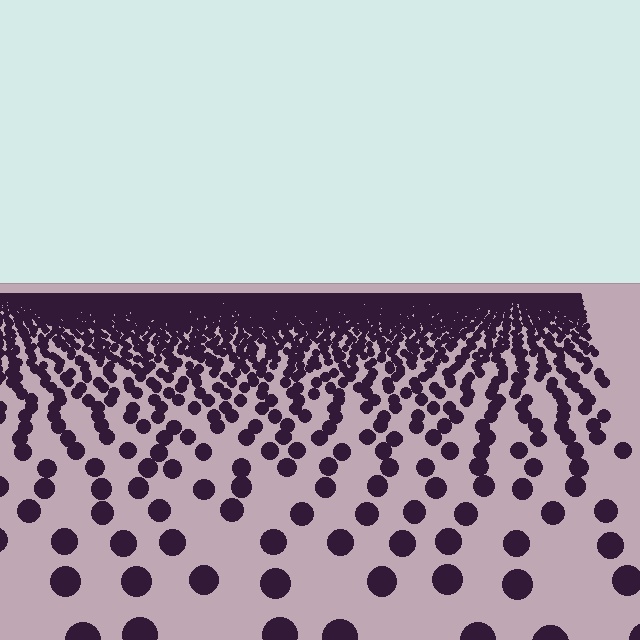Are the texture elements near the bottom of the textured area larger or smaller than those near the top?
Larger. Near the bottom, elements are closer to the viewer and appear at a bigger on-screen size.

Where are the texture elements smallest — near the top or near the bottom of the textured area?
Near the top.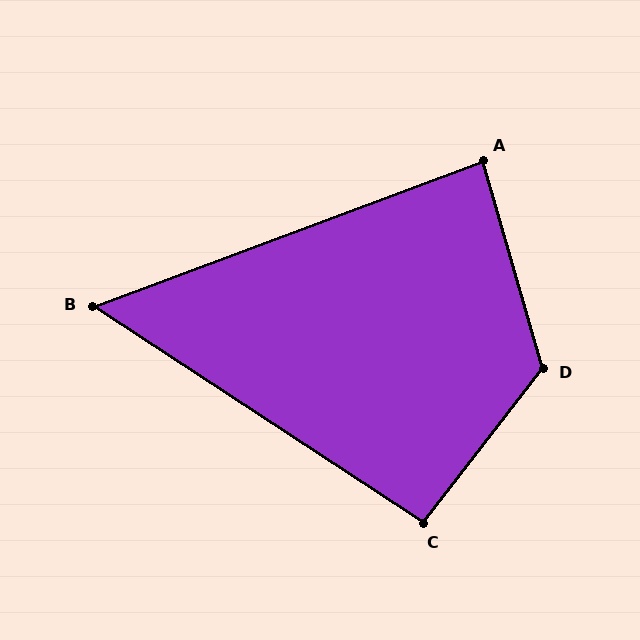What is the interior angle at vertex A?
Approximately 86 degrees (approximately right).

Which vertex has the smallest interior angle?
B, at approximately 54 degrees.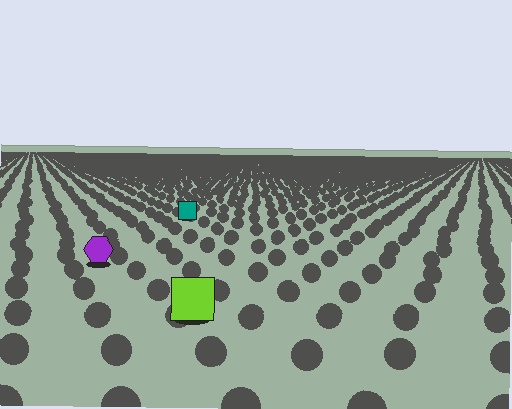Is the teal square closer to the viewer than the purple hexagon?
No. The purple hexagon is closer — you can tell from the texture gradient: the ground texture is coarser near it.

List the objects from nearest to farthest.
From nearest to farthest: the lime square, the purple hexagon, the teal square.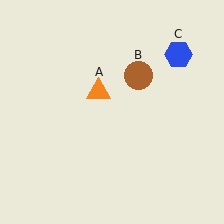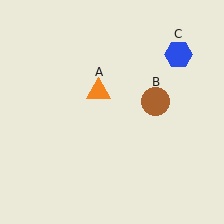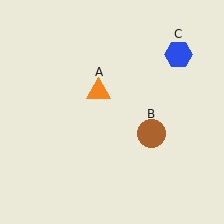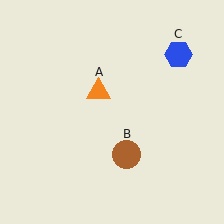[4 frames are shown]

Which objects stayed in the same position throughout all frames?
Orange triangle (object A) and blue hexagon (object C) remained stationary.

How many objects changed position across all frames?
1 object changed position: brown circle (object B).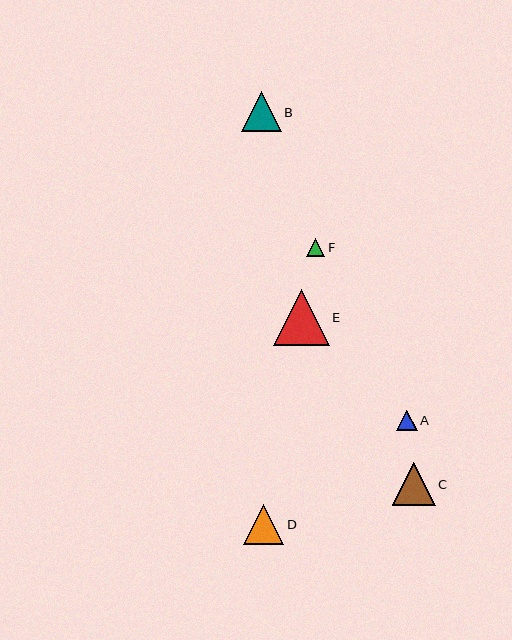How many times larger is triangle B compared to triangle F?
Triangle B is approximately 2.2 times the size of triangle F.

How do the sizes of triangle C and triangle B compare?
Triangle C and triangle B are approximately the same size.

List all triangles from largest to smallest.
From largest to smallest: E, C, D, B, A, F.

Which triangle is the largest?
Triangle E is the largest with a size of approximately 56 pixels.